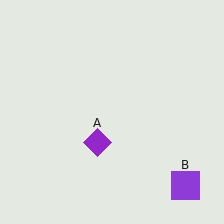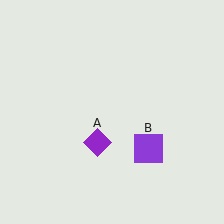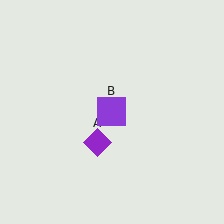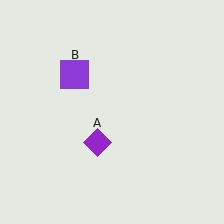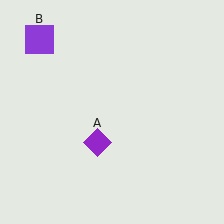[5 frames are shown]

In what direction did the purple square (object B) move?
The purple square (object B) moved up and to the left.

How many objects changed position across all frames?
1 object changed position: purple square (object B).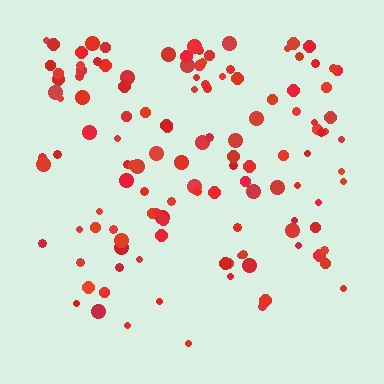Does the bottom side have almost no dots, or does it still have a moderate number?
Still a moderate number, just noticeably fewer than the top.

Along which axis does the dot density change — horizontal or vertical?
Vertical.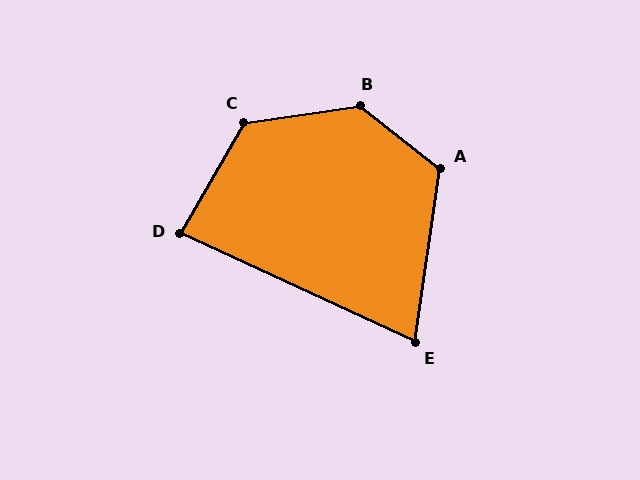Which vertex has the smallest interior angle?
E, at approximately 73 degrees.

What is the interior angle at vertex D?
Approximately 85 degrees (acute).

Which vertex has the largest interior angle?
B, at approximately 134 degrees.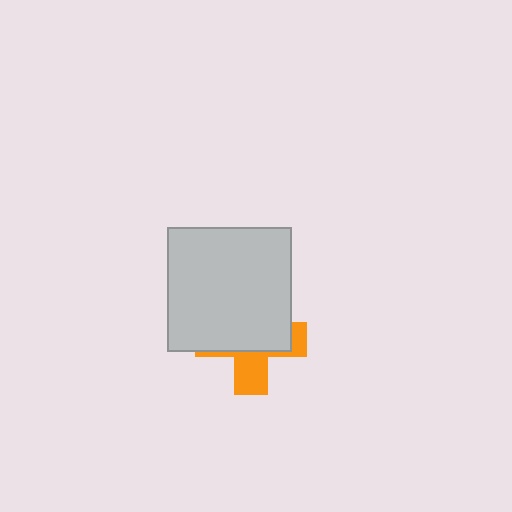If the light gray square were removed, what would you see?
You would see the complete orange cross.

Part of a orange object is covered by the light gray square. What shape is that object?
It is a cross.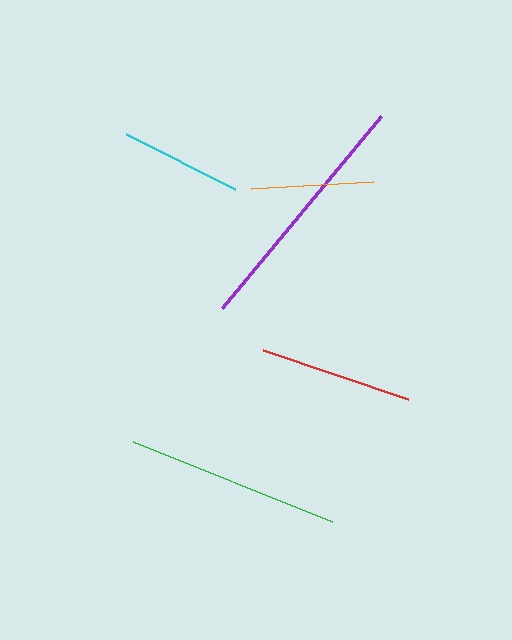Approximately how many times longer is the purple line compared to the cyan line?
The purple line is approximately 2.0 times the length of the cyan line.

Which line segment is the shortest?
The cyan line is the shortest at approximately 121 pixels.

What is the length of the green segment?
The green segment is approximately 215 pixels long.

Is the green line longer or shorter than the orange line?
The green line is longer than the orange line.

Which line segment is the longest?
The purple line is the longest at approximately 249 pixels.